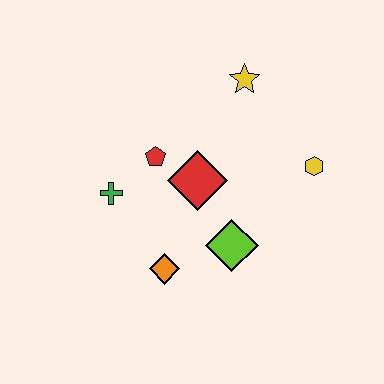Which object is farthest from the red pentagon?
The yellow hexagon is farthest from the red pentagon.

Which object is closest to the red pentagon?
The red diamond is closest to the red pentagon.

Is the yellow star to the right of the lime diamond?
Yes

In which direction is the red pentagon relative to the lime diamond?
The red pentagon is above the lime diamond.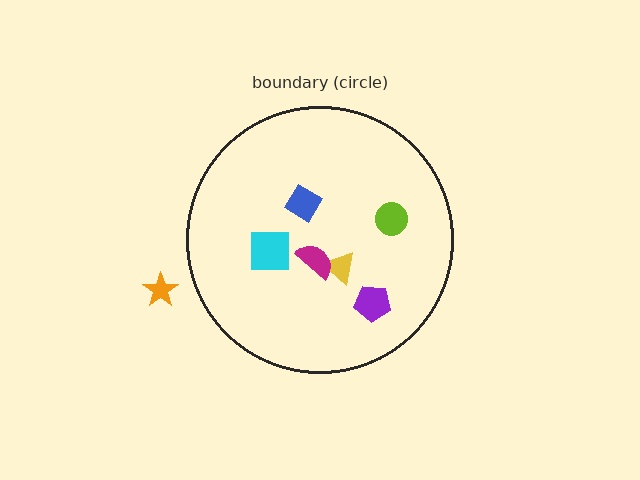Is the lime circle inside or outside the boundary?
Inside.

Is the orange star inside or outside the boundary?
Outside.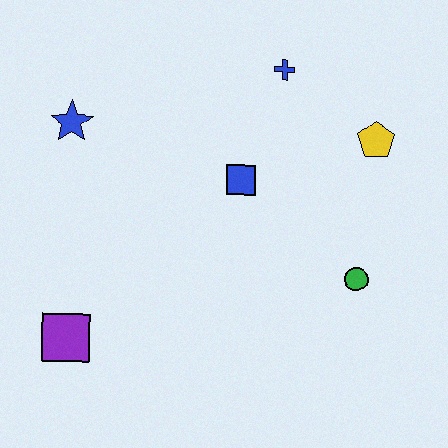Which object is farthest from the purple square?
The yellow pentagon is farthest from the purple square.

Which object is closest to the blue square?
The blue cross is closest to the blue square.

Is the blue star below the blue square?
No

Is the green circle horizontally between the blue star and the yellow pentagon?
Yes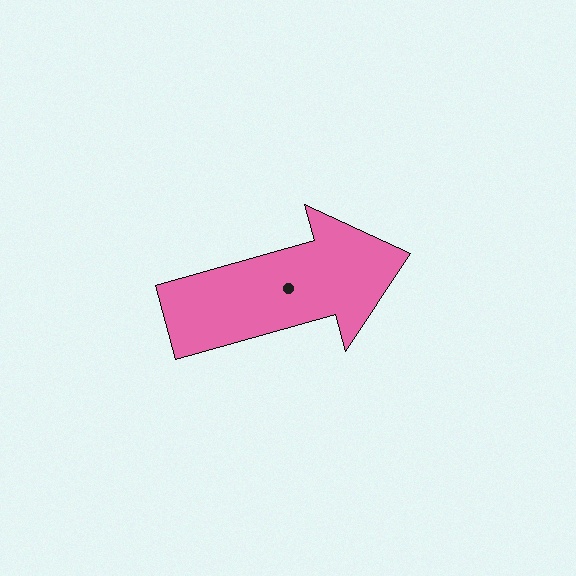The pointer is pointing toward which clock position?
Roughly 2 o'clock.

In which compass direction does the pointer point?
East.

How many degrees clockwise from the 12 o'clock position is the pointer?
Approximately 74 degrees.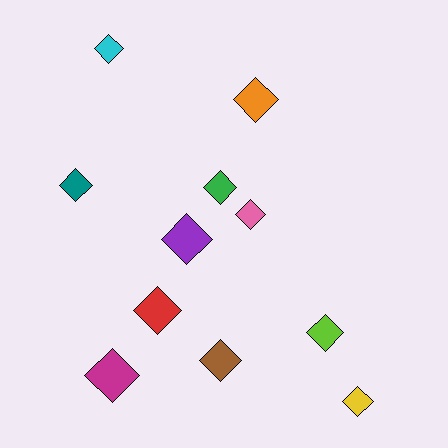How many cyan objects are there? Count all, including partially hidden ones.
There is 1 cyan object.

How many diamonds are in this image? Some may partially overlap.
There are 11 diamonds.